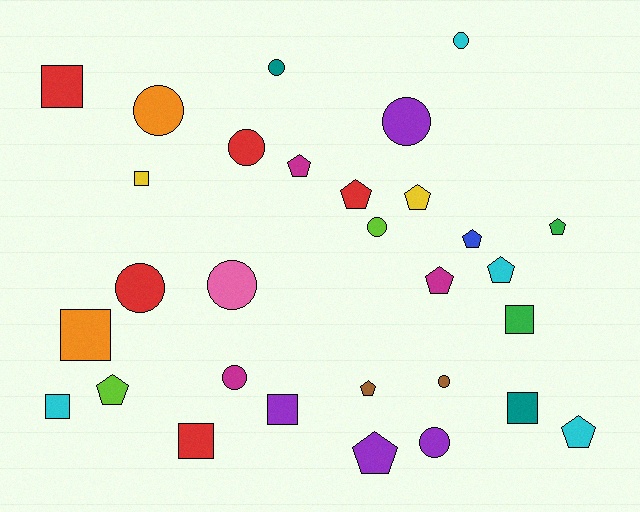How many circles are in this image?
There are 11 circles.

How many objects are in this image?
There are 30 objects.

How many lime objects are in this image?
There are 2 lime objects.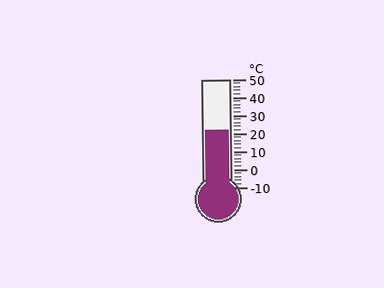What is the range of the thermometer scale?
The thermometer scale ranges from -10°C to 50°C.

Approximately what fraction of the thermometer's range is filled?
The thermometer is filled to approximately 55% of its range.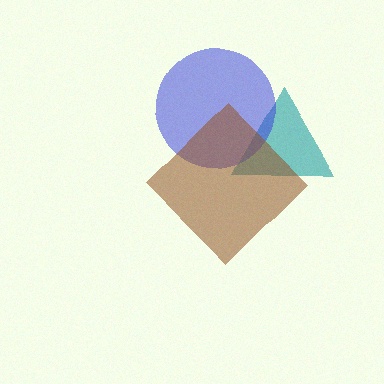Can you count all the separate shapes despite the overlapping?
Yes, there are 3 separate shapes.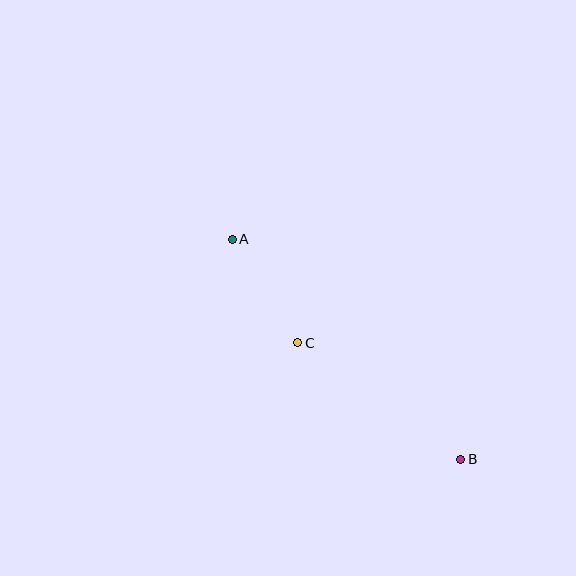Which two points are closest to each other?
Points A and C are closest to each other.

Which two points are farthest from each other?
Points A and B are farthest from each other.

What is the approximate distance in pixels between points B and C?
The distance between B and C is approximately 200 pixels.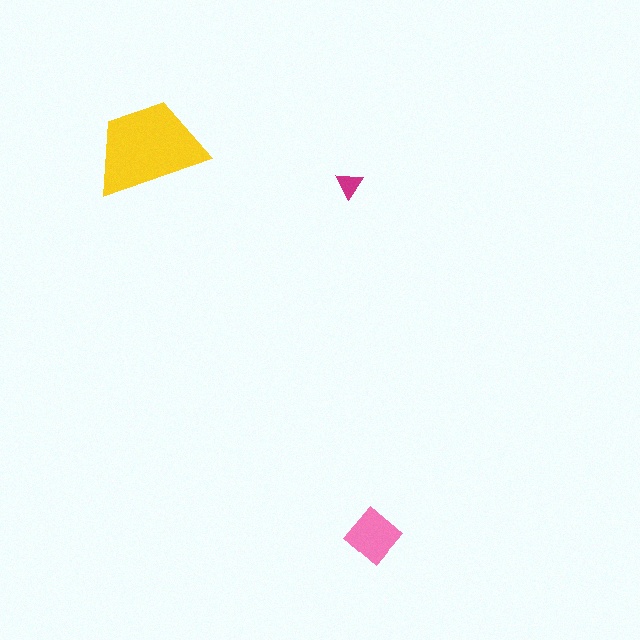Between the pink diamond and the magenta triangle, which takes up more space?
The pink diamond.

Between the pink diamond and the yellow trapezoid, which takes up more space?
The yellow trapezoid.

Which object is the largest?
The yellow trapezoid.